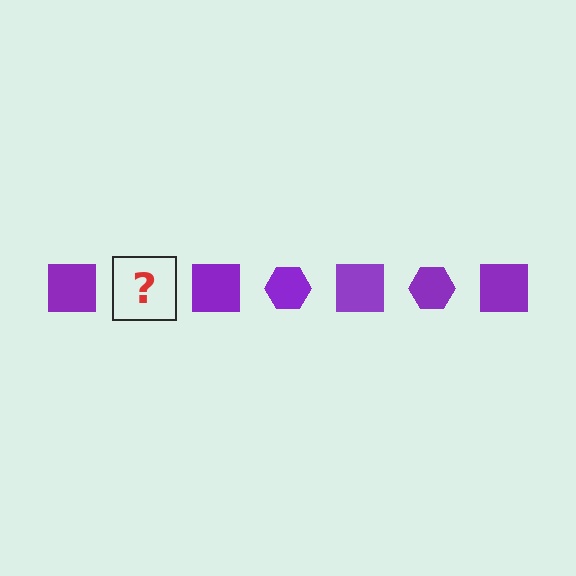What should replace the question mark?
The question mark should be replaced with a purple hexagon.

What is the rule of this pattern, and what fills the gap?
The rule is that the pattern cycles through square, hexagon shapes in purple. The gap should be filled with a purple hexagon.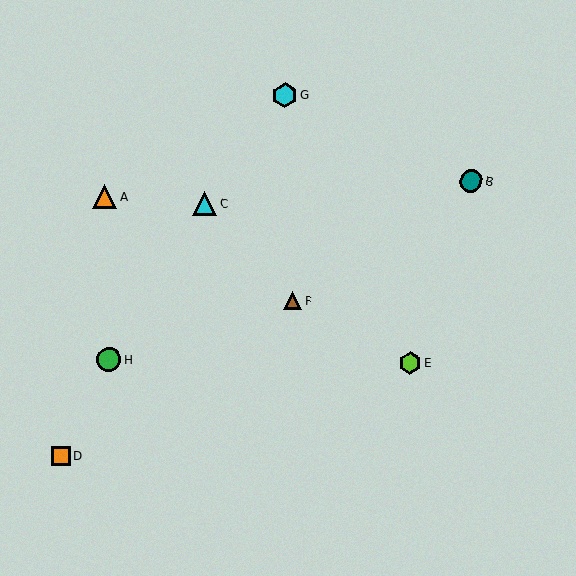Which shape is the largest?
The cyan hexagon (labeled G) is the largest.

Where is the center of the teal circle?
The center of the teal circle is at (471, 181).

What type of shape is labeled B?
Shape B is a teal circle.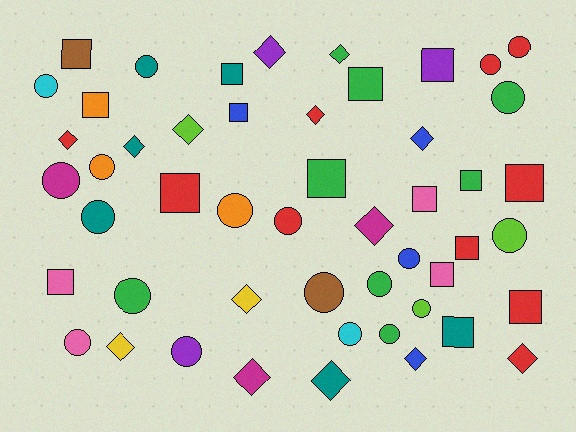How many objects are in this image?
There are 50 objects.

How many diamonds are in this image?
There are 14 diamonds.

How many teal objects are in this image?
There are 6 teal objects.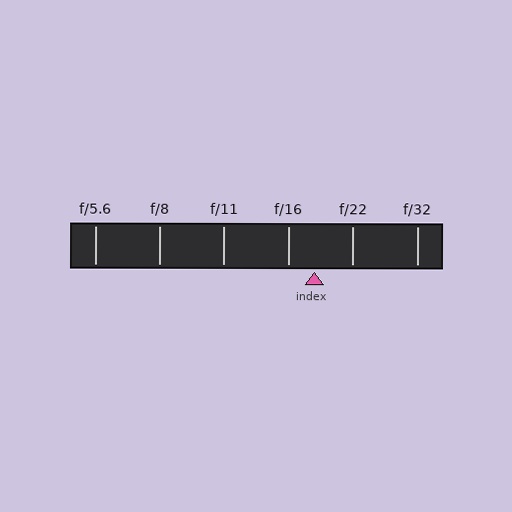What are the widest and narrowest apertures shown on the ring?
The widest aperture shown is f/5.6 and the narrowest is f/32.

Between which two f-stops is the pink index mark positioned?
The index mark is between f/16 and f/22.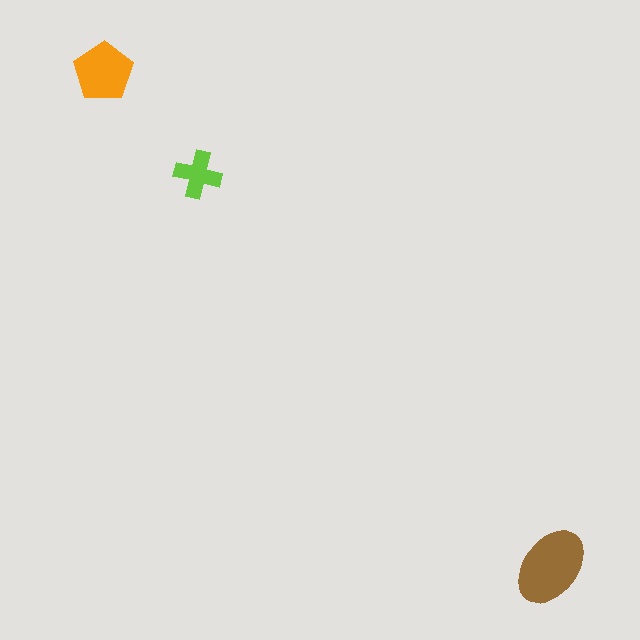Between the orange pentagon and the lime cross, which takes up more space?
The orange pentagon.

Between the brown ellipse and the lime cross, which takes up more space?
The brown ellipse.